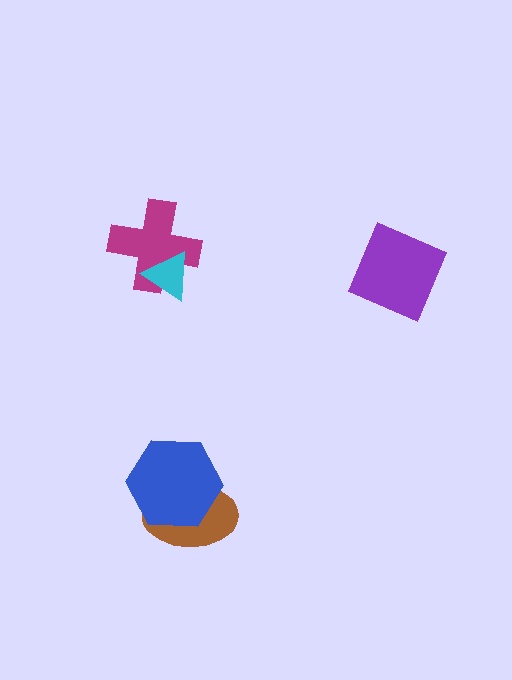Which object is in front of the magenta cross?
The cyan triangle is in front of the magenta cross.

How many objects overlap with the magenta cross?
1 object overlaps with the magenta cross.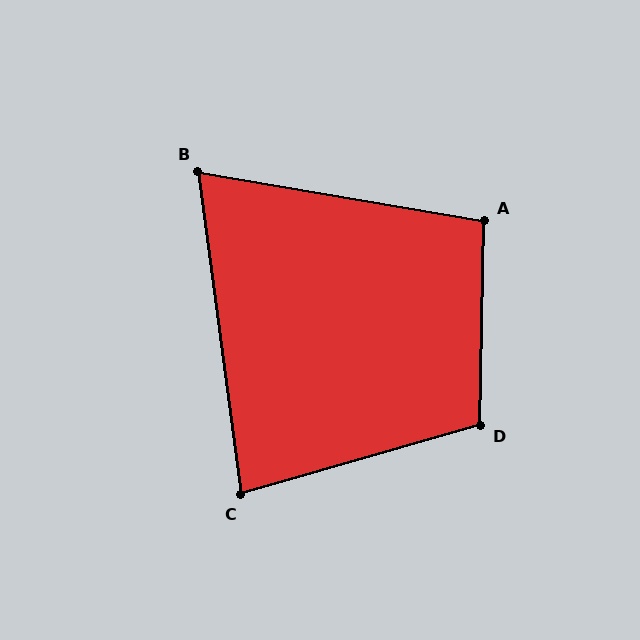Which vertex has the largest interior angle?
D, at approximately 107 degrees.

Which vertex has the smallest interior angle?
B, at approximately 73 degrees.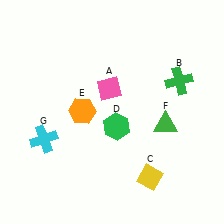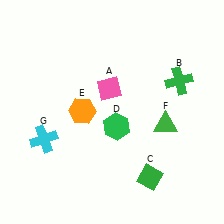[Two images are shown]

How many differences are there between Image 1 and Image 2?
There is 1 difference between the two images.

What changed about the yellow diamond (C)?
In Image 1, C is yellow. In Image 2, it changed to green.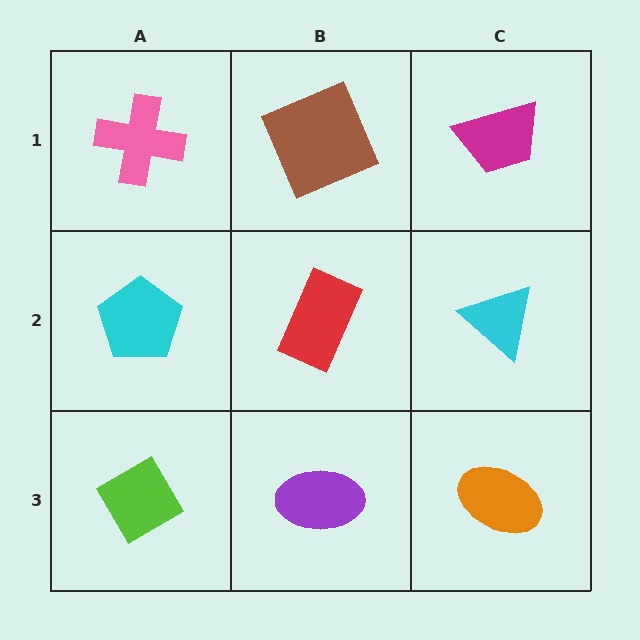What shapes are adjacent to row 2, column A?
A pink cross (row 1, column A), a lime diamond (row 3, column A), a red rectangle (row 2, column B).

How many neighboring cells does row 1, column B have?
3.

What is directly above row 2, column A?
A pink cross.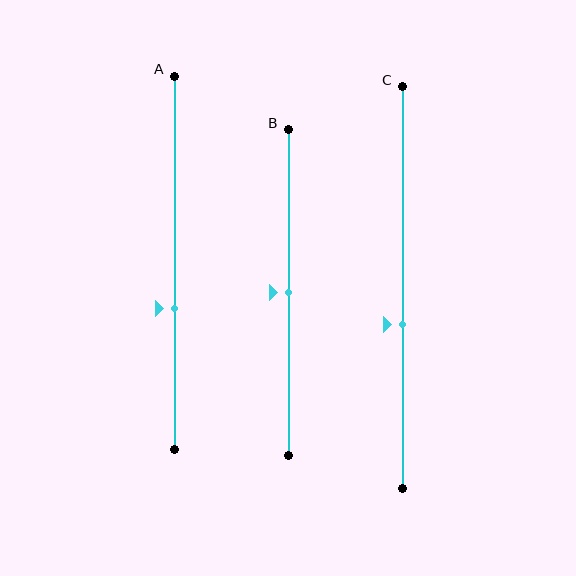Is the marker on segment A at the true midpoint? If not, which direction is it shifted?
No, the marker on segment A is shifted downward by about 12% of the segment length.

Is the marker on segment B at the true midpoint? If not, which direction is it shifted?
Yes, the marker on segment B is at the true midpoint.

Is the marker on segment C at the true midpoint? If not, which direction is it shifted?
No, the marker on segment C is shifted downward by about 9% of the segment length.